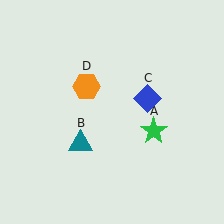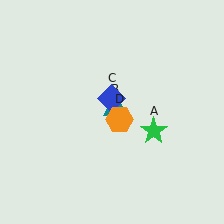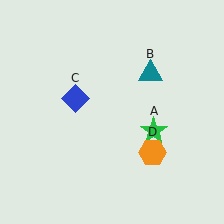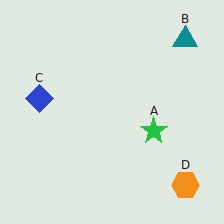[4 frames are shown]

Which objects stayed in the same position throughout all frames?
Green star (object A) remained stationary.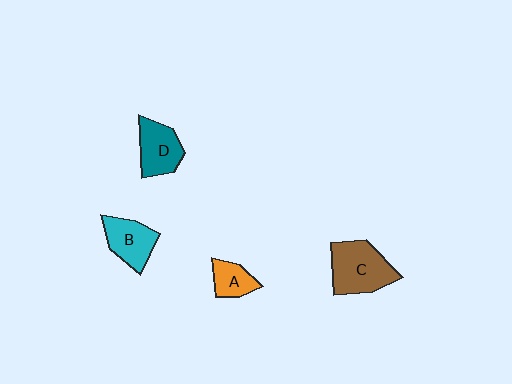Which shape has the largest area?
Shape C (brown).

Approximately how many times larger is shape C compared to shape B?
Approximately 1.4 times.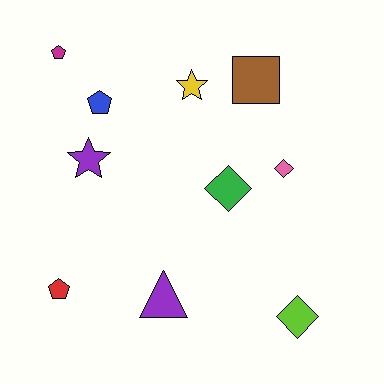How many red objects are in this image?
There is 1 red object.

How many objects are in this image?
There are 10 objects.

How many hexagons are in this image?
There are no hexagons.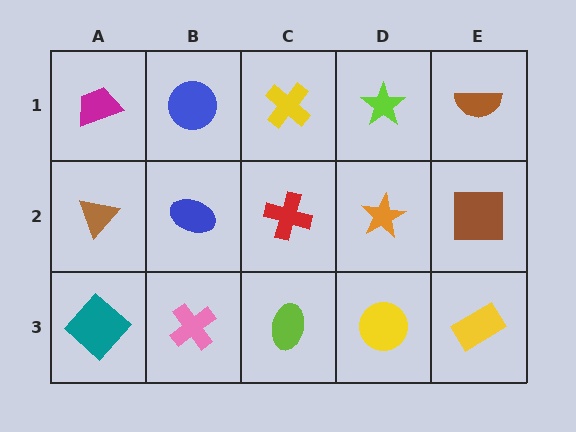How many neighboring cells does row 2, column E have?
3.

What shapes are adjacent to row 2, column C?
A yellow cross (row 1, column C), a lime ellipse (row 3, column C), a blue ellipse (row 2, column B), an orange star (row 2, column D).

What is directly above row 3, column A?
A brown triangle.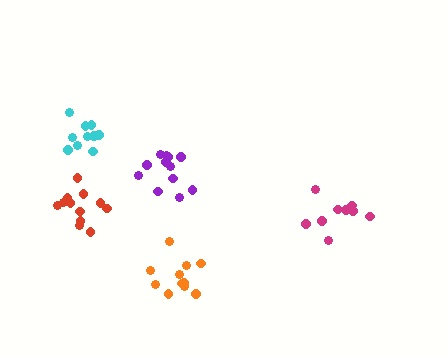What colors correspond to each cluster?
The clusters are colored: purple, red, magenta, orange, cyan.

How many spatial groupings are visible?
There are 5 spatial groupings.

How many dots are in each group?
Group 1: 12 dots, Group 2: 12 dots, Group 3: 9 dots, Group 4: 11 dots, Group 5: 10 dots (54 total).